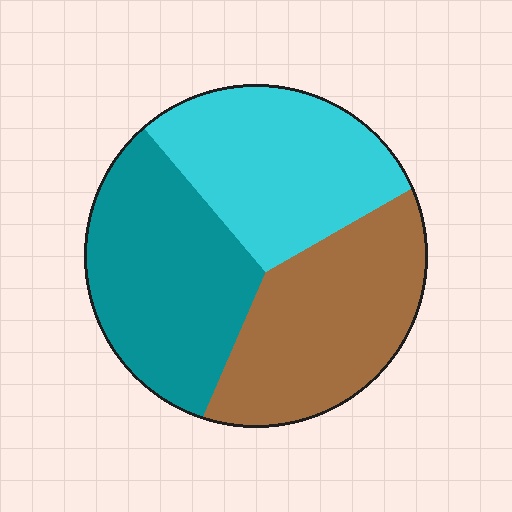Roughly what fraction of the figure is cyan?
Cyan covers about 30% of the figure.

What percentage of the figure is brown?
Brown takes up between a quarter and a half of the figure.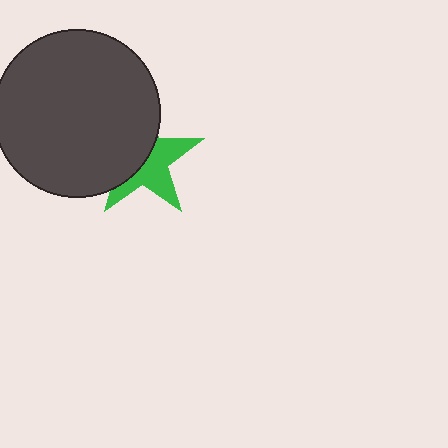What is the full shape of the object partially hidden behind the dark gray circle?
The partially hidden object is a green star.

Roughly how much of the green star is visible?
About half of it is visible (roughly 49%).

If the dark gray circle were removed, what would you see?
You would see the complete green star.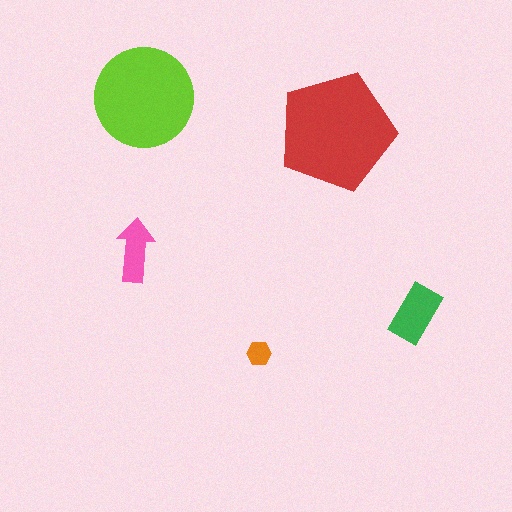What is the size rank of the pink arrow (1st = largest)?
4th.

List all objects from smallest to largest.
The orange hexagon, the pink arrow, the green rectangle, the lime circle, the red pentagon.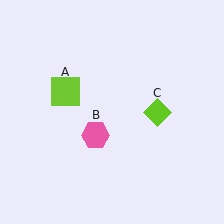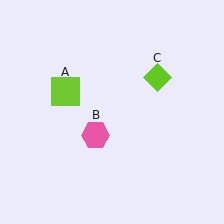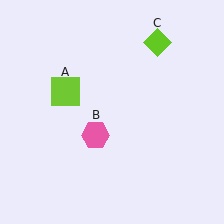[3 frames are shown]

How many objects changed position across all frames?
1 object changed position: lime diamond (object C).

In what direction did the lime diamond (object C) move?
The lime diamond (object C) moved up.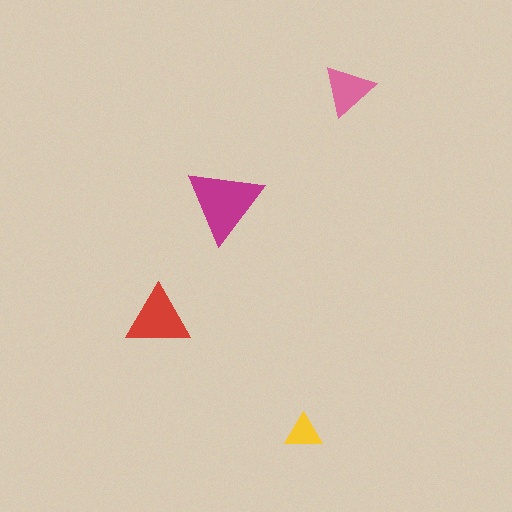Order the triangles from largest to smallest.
the magenta one, the red one, the pink one, the yellow one.